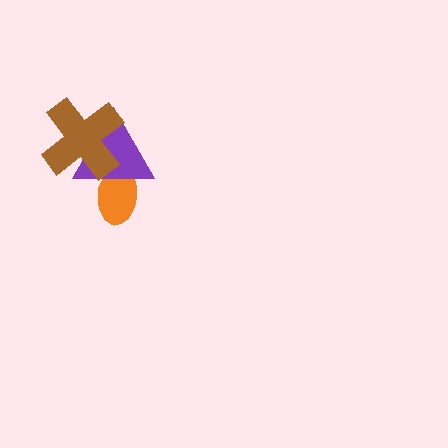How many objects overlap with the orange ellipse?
1 object overlaps with the orange ellipse.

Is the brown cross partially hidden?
No, no other shape covers it.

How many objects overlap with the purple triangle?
2 objects overlap with the purple triangle.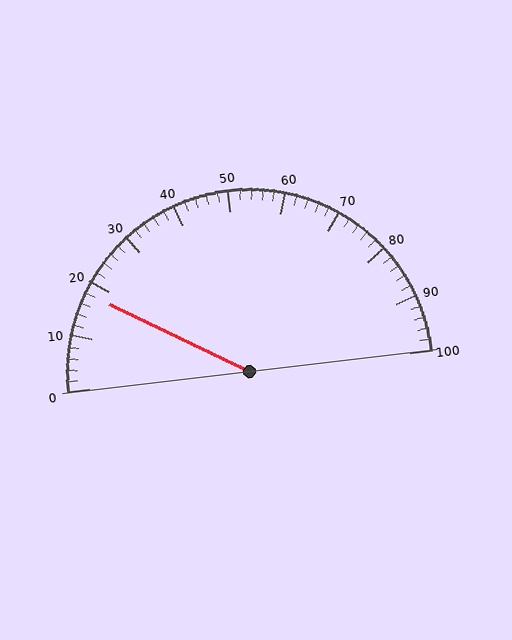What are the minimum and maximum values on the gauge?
The gauge ranges from 0 to 100.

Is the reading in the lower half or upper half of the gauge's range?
The reading is in the lower half of the range (0 to 100).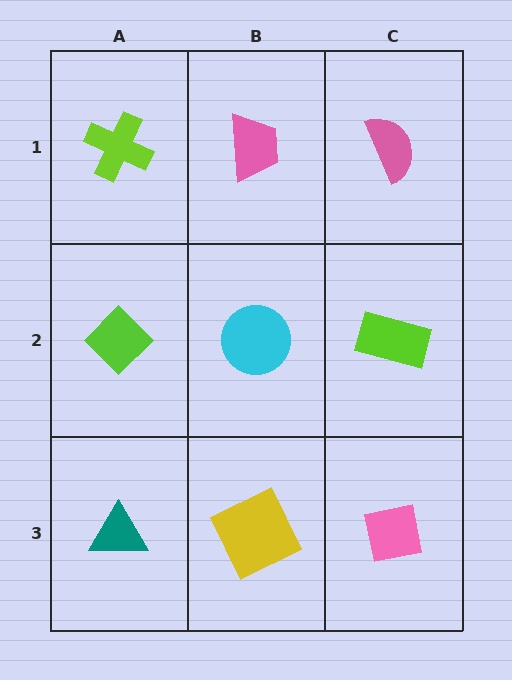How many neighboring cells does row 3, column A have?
2.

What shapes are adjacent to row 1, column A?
A lime diamond (row 2, column A), a pink trapezoid (row 1, column B).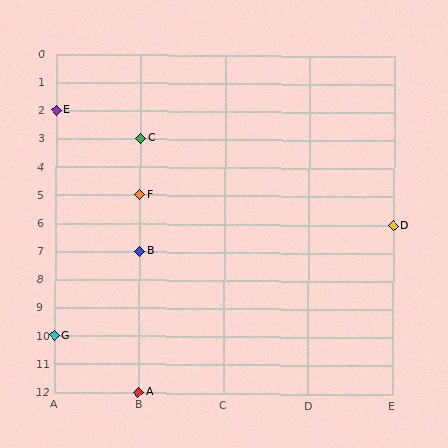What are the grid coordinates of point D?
Point D is at grid coordinates (E, 6).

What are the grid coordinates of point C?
Point C is at grid coordinates (B, 3).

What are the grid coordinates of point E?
Point E is at grid coordinates (A, 2).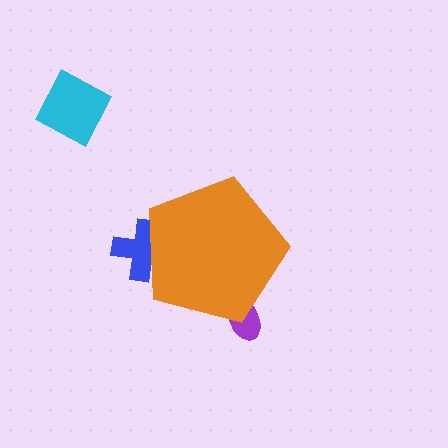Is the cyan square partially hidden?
No, the cyan square is fully visible.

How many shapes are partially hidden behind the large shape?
2 shapes are partially hidden.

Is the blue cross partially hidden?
Yes, the blue cross is partially hidden behind the orange pentagon.